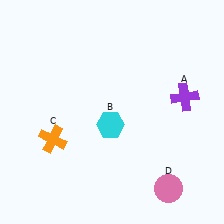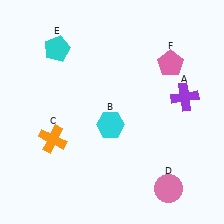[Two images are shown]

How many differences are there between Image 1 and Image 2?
There are 2 differences between the two images.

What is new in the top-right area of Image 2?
A pink pentagon (F) was added in the top-right area of Image 2.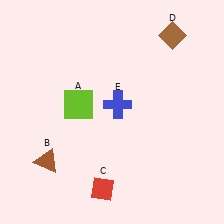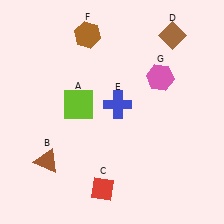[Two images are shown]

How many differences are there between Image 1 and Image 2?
There are 2 differences between the two images.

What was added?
A brown hexagon (F), a pink hexagon (G) were added in Image 2.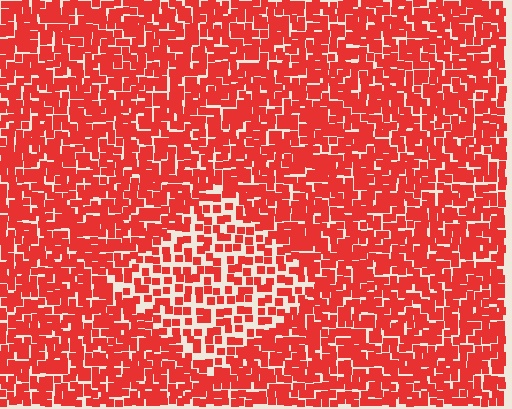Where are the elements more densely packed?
The elements are more densely packed outside the diamond boundary.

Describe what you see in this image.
The image contains small red elements arranged at two different densities. A diamond-shaped region is visible where the elements are less densely packed than the surrounding area.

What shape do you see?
I see a diamond.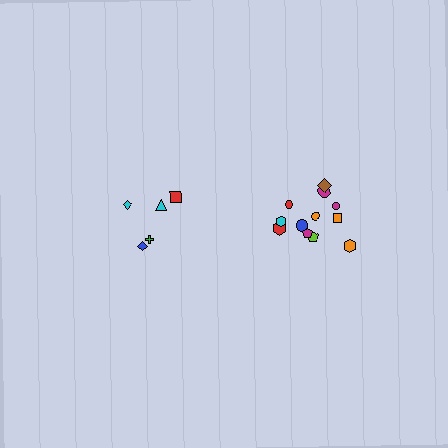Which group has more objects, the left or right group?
The right group.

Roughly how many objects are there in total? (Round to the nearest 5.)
Roughly 15 objects in total.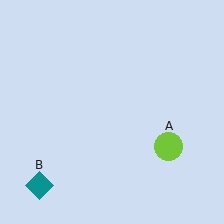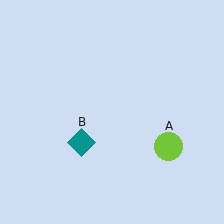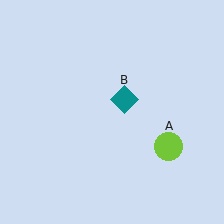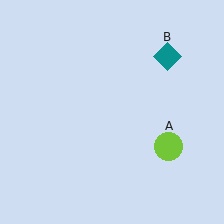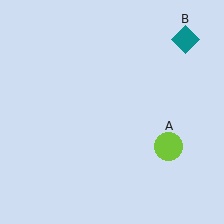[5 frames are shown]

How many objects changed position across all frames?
1 object changed position: teal diamond (object B).